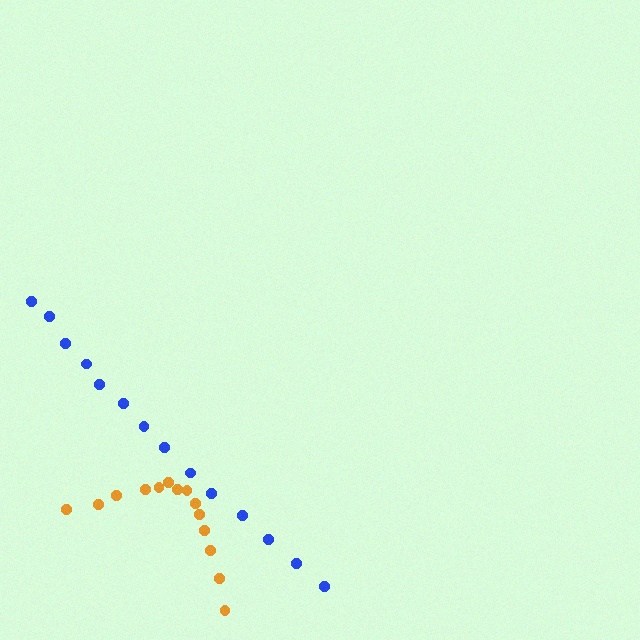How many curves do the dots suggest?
There are 2 distinct paths.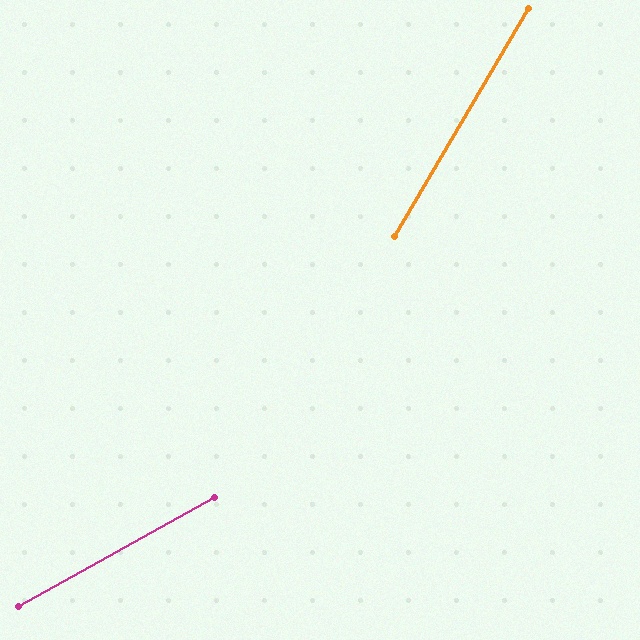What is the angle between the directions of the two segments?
Approximately 31 degrees.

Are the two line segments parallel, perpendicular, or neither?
Neither parallel nor perpendicular — they differ by about 31°.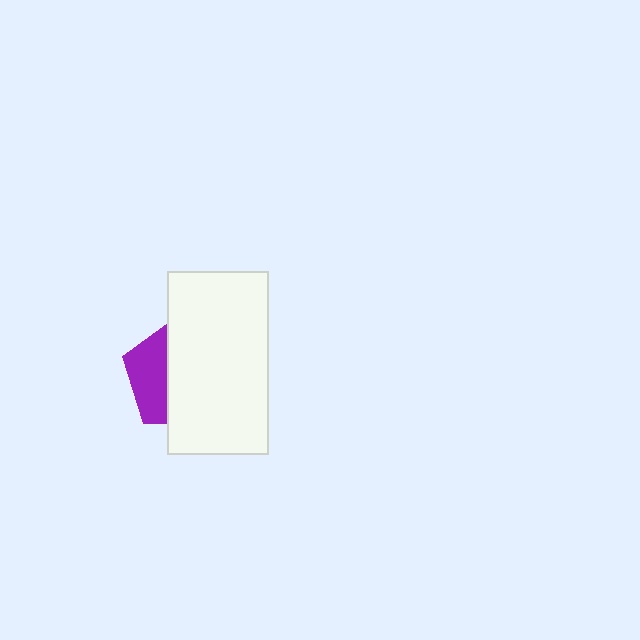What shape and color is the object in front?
The object in front is a white rectangle.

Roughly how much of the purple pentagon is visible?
A small part of it is visible (roughly 36%).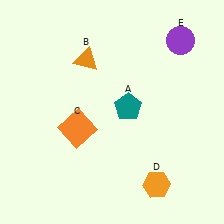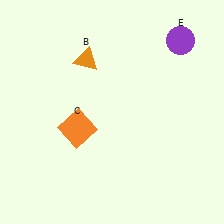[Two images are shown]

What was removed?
The teal pentagon (A), the orange hexagon (D) were removed in Image 2.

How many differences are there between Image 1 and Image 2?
There are 2 differences between the two images.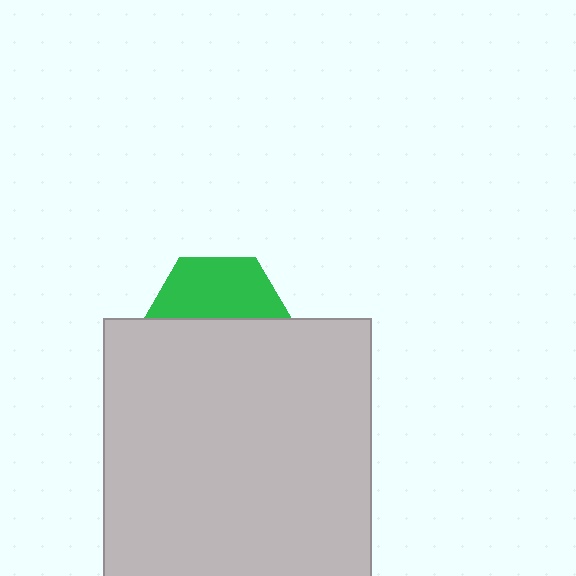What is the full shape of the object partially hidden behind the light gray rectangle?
The partially hidden object is a green hexagon.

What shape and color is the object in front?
The object in front is a light gray rectangle.